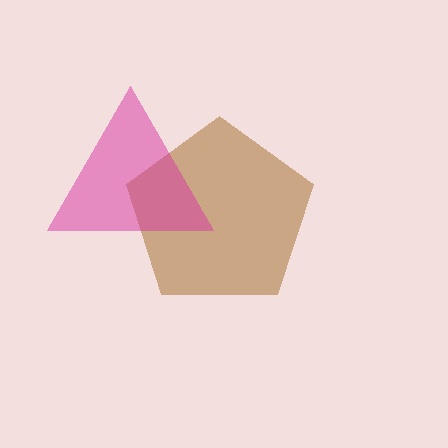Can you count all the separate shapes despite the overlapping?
Yes, there are 2 separate shapes.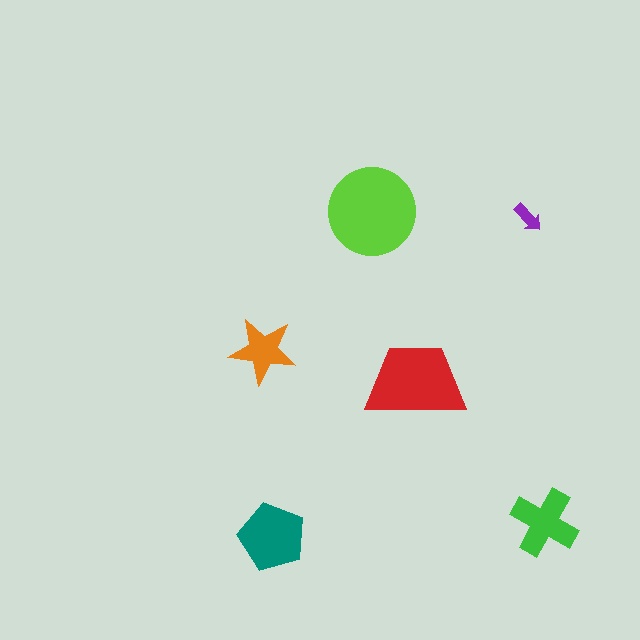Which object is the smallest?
The purple arrow.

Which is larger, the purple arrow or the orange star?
The orange star.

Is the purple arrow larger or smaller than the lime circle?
Smaller.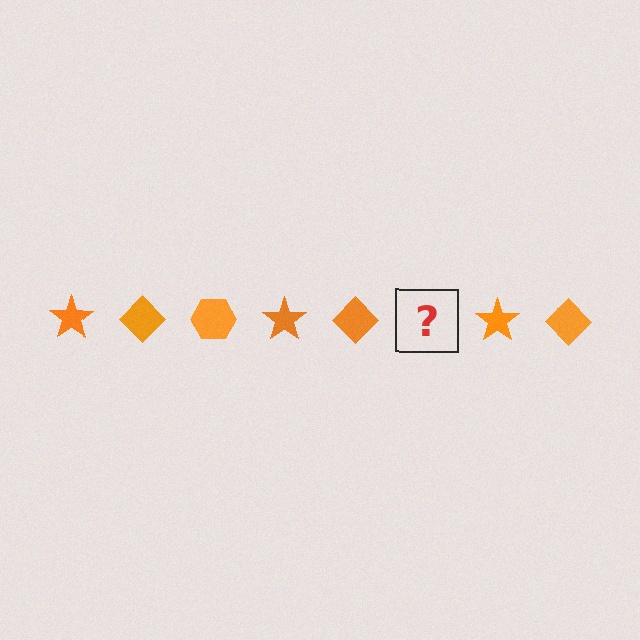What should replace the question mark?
The question mark should be replaced with an orange hexagon.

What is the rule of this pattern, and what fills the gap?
The rule is that the pattern cycles through star, diamond, hexagon shapes in orange. The gap should be filled with an orange hexagon.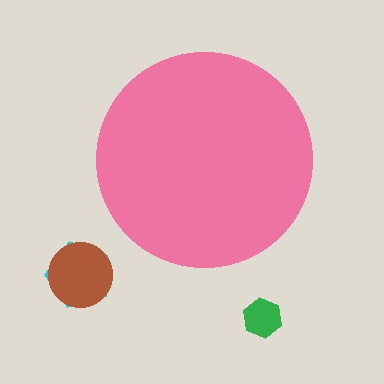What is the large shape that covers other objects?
A pink circle.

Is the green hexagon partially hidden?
No, the green hexagon is fully visible.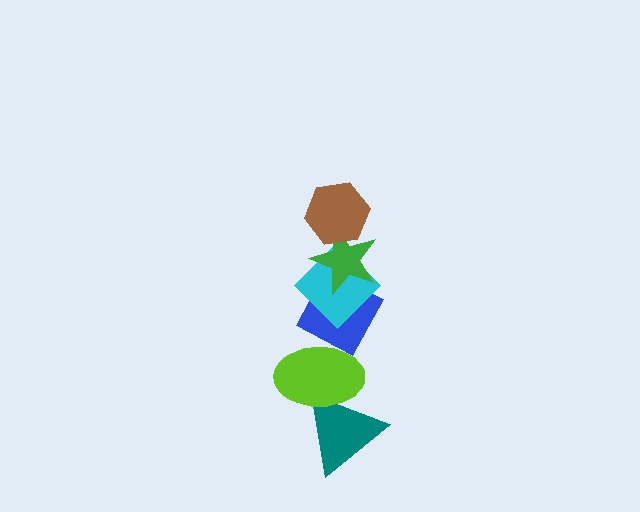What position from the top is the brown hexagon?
The brown hexagon is 1st from the top.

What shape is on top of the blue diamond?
The cyan diamond is on top of the blue diamond.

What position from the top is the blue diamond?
The blue diamond is 4th from the top.